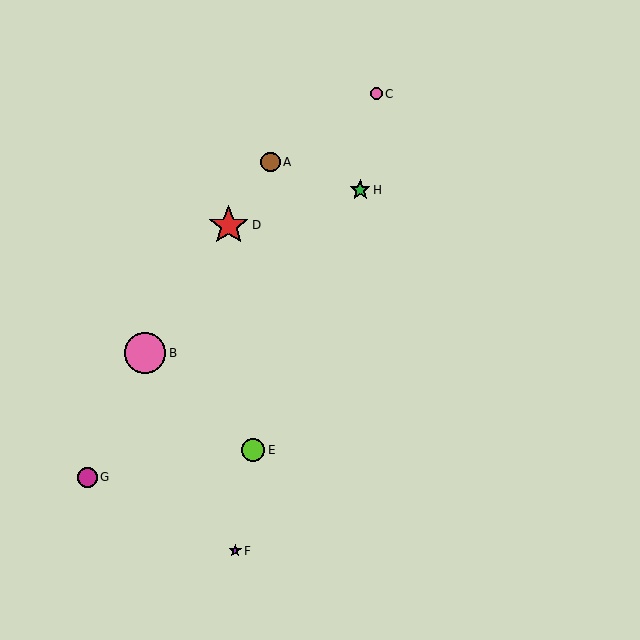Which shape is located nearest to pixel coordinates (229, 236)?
The red star (labeled D) at (229, 225) is nearest to that location.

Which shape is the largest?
The pink circle (labeled B) is the largest.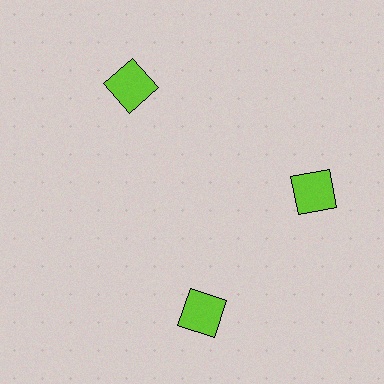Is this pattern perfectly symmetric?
No. The 3 lime squares are arranged in a ring, but one element near the 7 o'clock position is rotated out of alignment along the ring, breaking the 3-fold rotational symmetry.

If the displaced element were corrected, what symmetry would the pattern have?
It would have 3-fold rotational symmetry — the pattern would map onto itself every 120 degrees.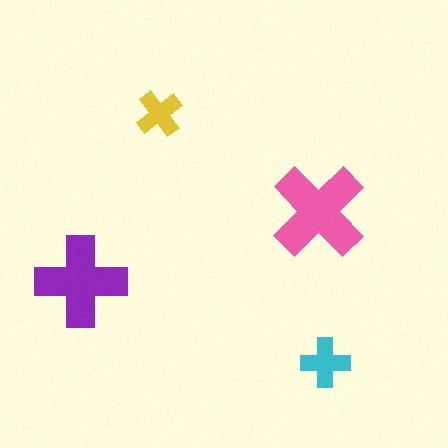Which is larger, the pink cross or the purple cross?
The pink one.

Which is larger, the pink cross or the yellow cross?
The pink one.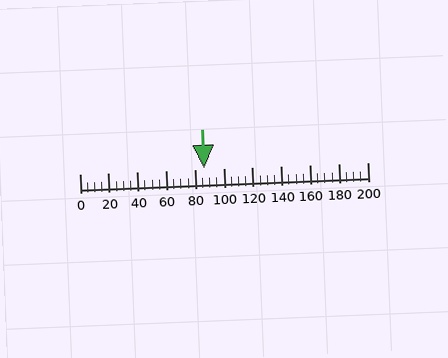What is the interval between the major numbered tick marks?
The major tick marks are spaced 20 units apart.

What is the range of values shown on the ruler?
The ruler shows values from 0 to 200.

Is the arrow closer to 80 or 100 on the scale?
The arrow is closer to 80.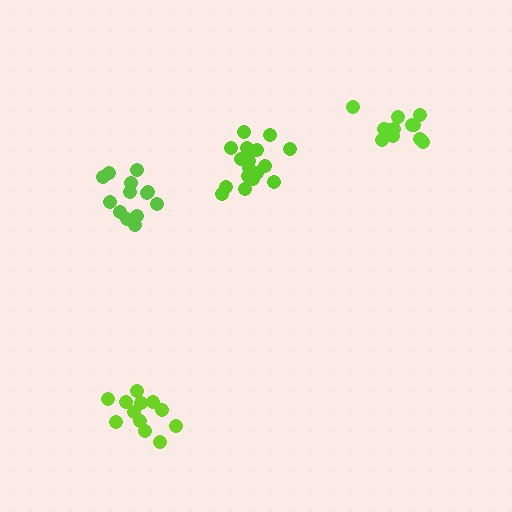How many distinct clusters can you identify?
There are 4 distinct clusters.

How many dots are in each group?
Group 1: 12 dots, Group 2: 13 dots, Group 3: 12 dots, Group 4: 18 dots (55 total).